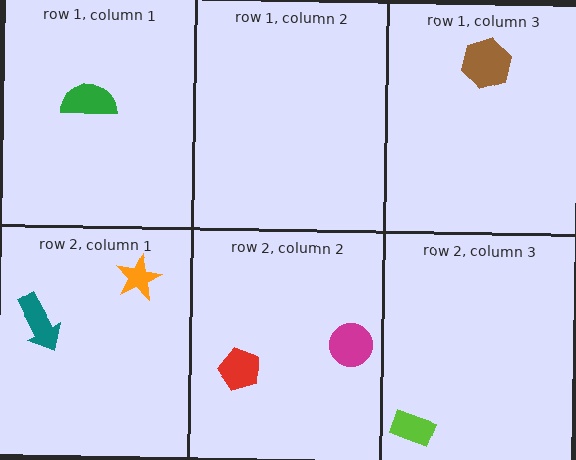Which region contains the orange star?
The row 2, column 1 region.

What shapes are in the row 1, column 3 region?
The brown hexagon.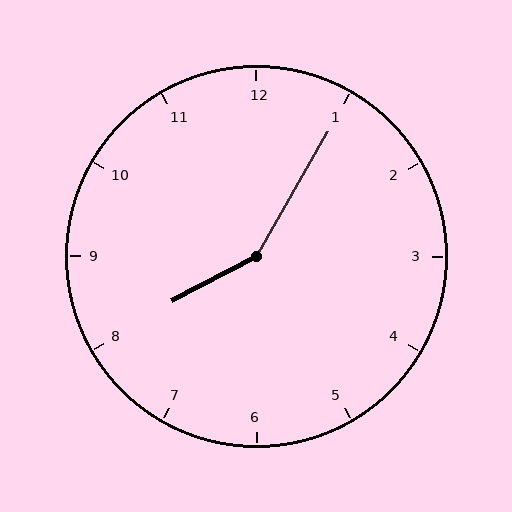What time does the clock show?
8:05.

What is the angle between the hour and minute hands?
Approximately 148 degrees.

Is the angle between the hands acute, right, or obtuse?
It is obtuse.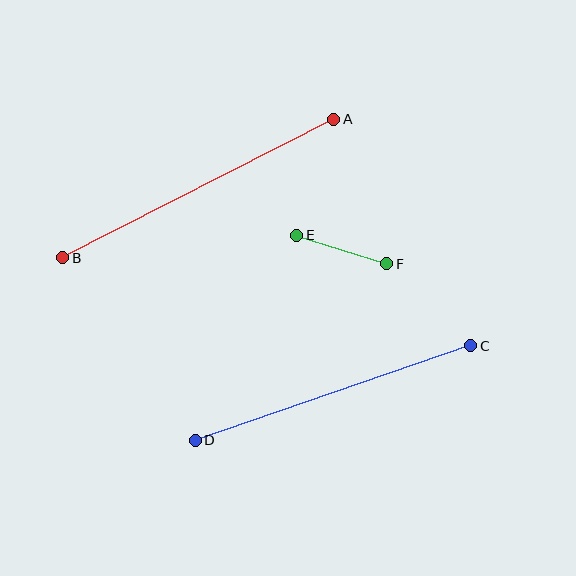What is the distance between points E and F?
The distance is approximately 94 pixels.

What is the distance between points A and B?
The distance is approximately 304 pixels.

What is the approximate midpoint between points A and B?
The midpoint is at approximately (198, 188) pixels.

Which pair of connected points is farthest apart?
Points A and B are farthest apart.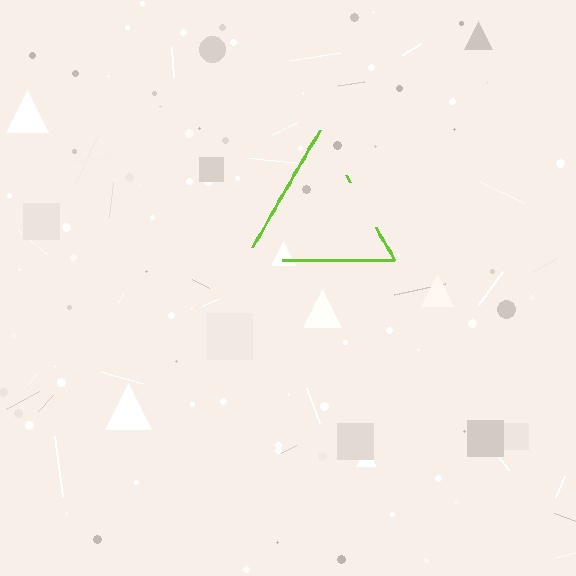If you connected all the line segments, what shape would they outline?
They would outline a triangle.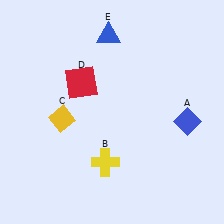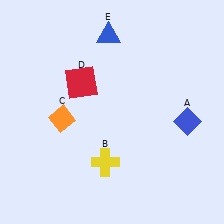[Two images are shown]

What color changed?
The diamond (C) changed from yellow in Image 1 to orange in Image 2.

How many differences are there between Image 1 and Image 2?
There is 1 difference between the two images.